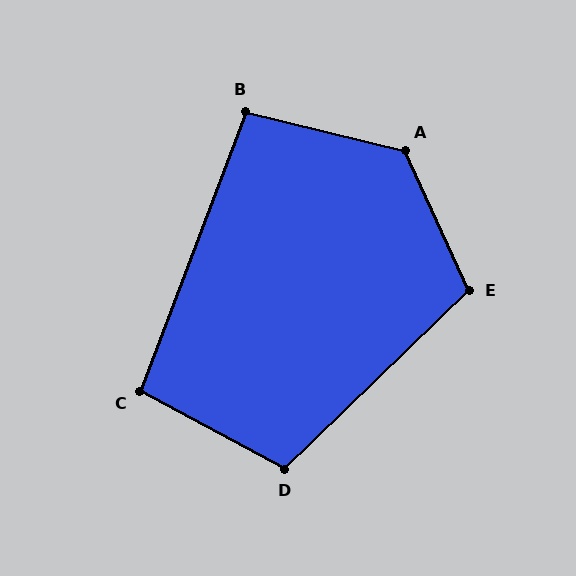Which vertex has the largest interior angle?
A, at approximately 128 degrees.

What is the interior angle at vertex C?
Approximately 97 degrees (obtuse).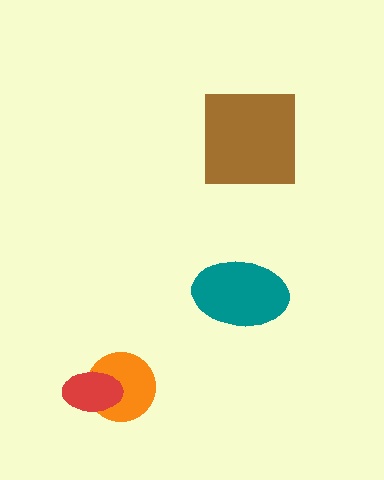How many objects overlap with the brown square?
0 objects overlap with the brown square.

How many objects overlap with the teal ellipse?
0 objects overlap with the teal ellipse.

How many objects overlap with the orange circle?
1 object overlaps with the orange circle.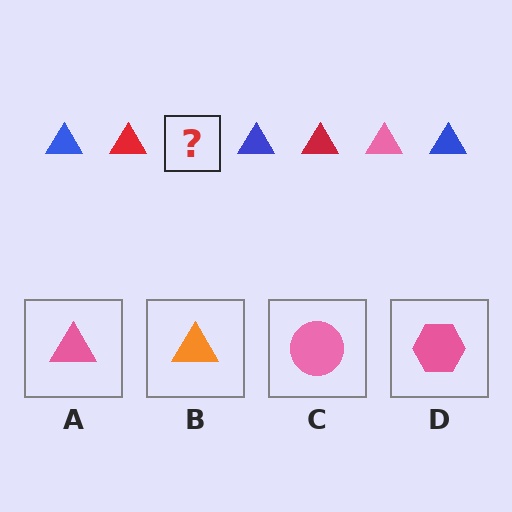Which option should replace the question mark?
Option A.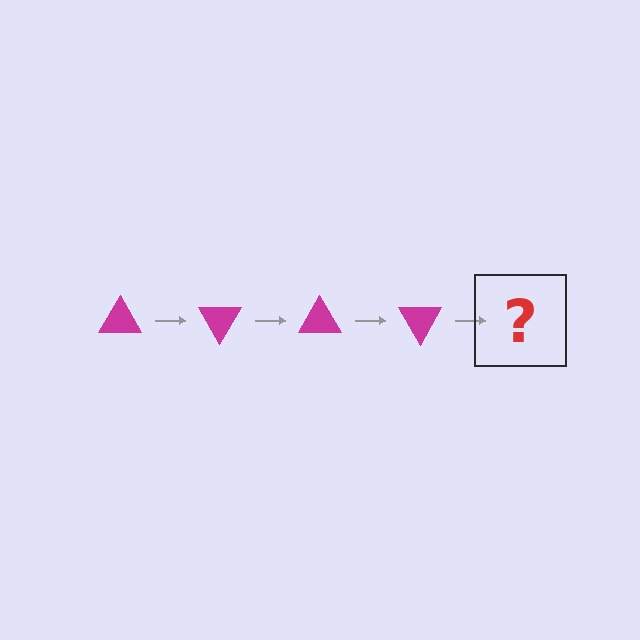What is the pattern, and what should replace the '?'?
The pattern is that the triangle rotates 60 degrees each step. The '?' should be a magenta triangle rotated 240 degrees.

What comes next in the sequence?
The next element should be a magenta triangle rotated 240 degrees.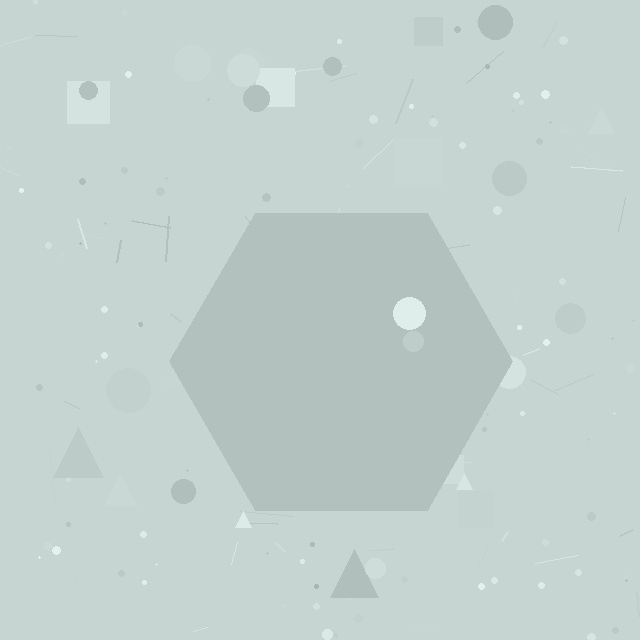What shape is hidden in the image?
A hexagon is hidden in the image.